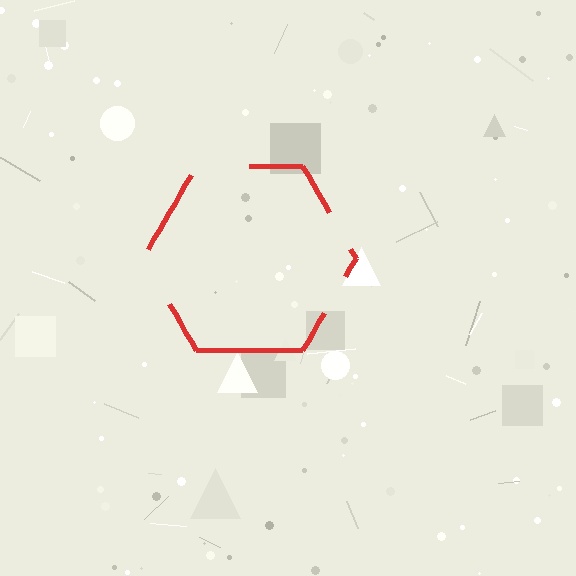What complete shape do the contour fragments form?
The contour fragments form a hexagon.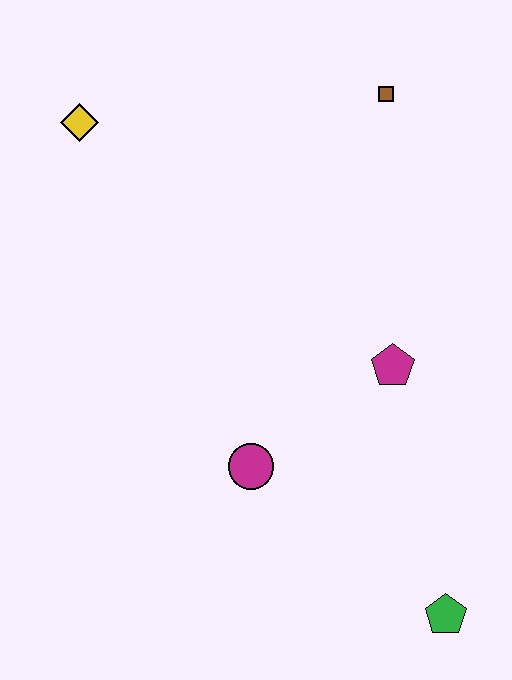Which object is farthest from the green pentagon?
The yellow diamond is farthest from the green pentagon.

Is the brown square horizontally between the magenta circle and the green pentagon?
Yes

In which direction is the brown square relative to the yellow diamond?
The brown square is to the right of the yellow diamond.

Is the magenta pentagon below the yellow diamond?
Yes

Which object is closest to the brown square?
The magenta pentagon is closest to the brown square.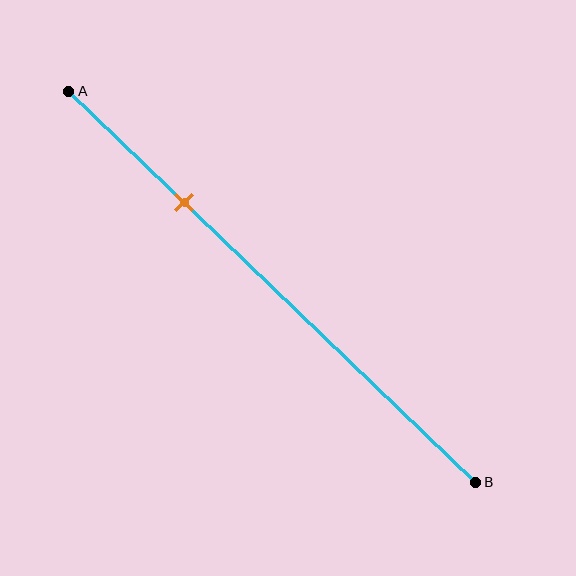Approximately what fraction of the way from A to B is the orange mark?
The orange mark is approximately 30% of the way from A to B.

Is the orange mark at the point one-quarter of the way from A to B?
No, the mark is at about 30% from A, not at the 25% one-quarter point.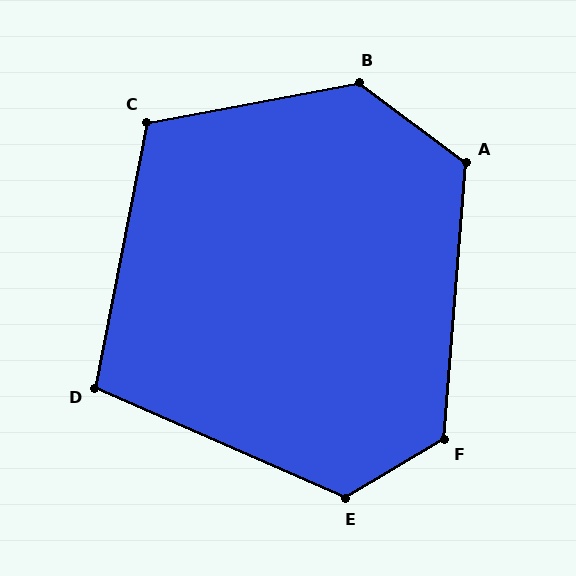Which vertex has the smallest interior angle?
D, at approximately 103 degrees.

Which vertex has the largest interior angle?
B, at approximately 132 degrees.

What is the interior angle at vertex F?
Approximately 125 degrees (obtuse).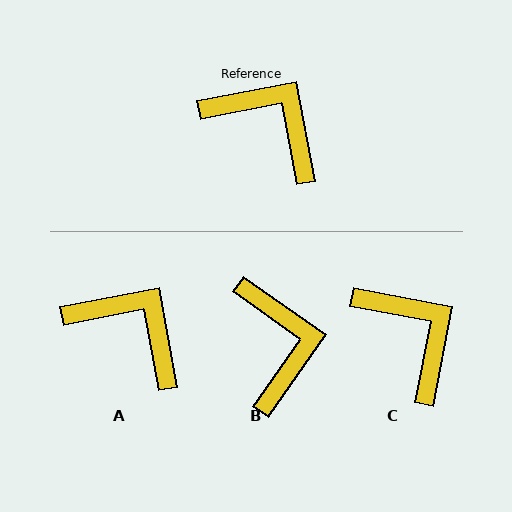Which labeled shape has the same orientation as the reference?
A.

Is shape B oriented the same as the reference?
No, it is off by about 46 degrees.